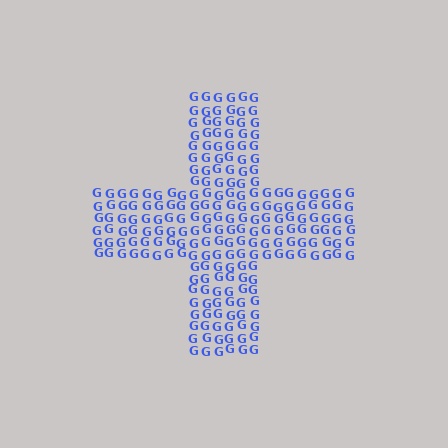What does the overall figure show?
The overall figure shows a cross.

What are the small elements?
The small elements are letter G's.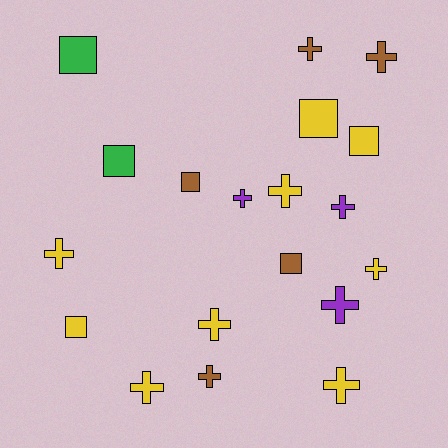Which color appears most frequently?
Yellow, with 9 objects.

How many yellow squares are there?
There are 3 yellow squares.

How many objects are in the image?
There are 19 objects.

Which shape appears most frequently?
Cross, with 12 objects.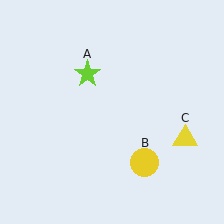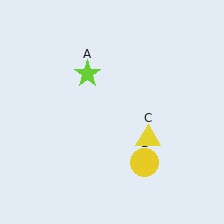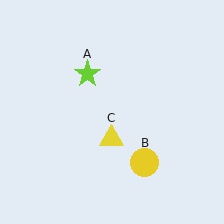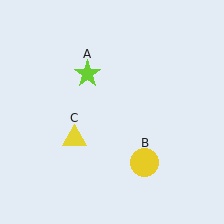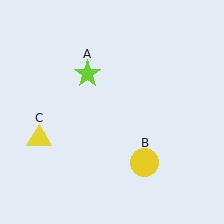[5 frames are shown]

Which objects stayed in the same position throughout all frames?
Lime star (object A) and yellow circle (object B) remained stationary.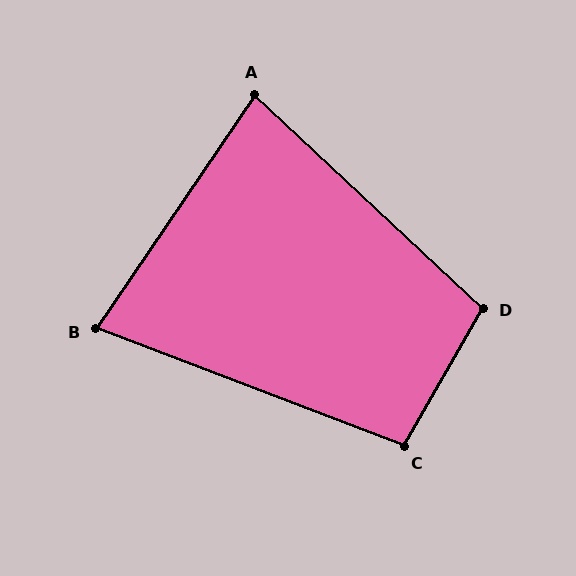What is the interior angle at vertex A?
Approximately 81 degrees (acute).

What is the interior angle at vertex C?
Approximately 99 degrees (obtuse).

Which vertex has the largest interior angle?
D, at approximately 103 degrees.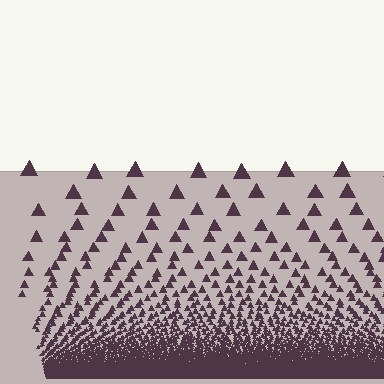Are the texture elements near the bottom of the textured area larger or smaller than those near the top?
Smaller. The gradient is inverted — elements near the bottom are smaller and denser.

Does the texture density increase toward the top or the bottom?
Density increases toward the bottom.